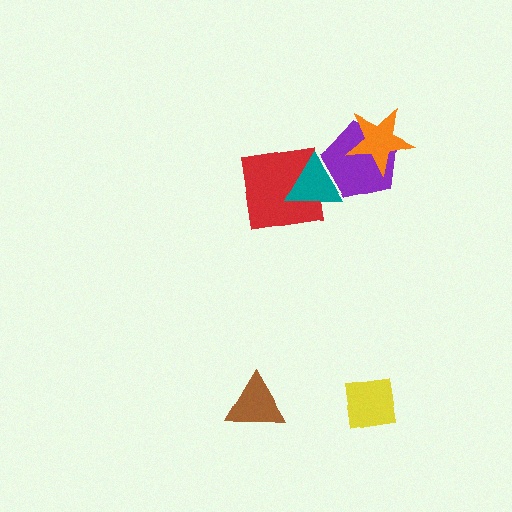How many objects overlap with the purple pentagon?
2 objects overlap with the purple pentagon.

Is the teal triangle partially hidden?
Yes, it is partially covered by another shape.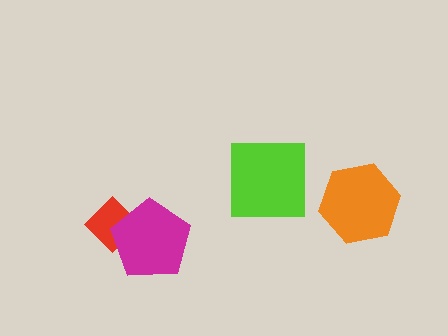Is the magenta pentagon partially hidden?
No, no other shape covers it.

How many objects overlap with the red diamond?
1 object overlaps with the red diamond.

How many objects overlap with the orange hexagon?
0 objects overlap with the orange hexagon.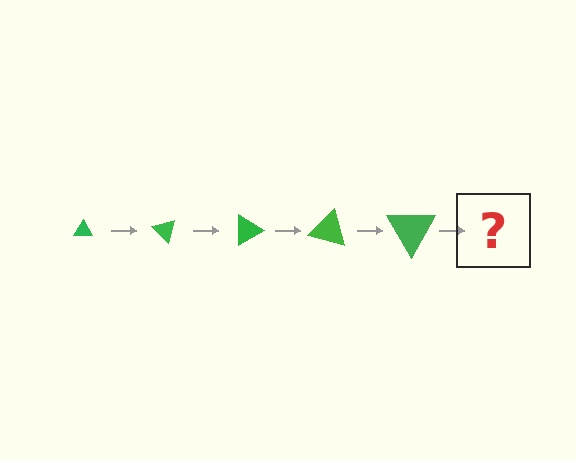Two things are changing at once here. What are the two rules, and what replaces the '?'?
The two rules are that the triangle grows larger each step and it rotates 45 degrees each step. The '?' should be a triangle, larger than the previous one and rotated 225 degrees from the start.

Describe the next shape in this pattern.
It should be a triangle, larger than the previous one and rotated 225 degrees from the start.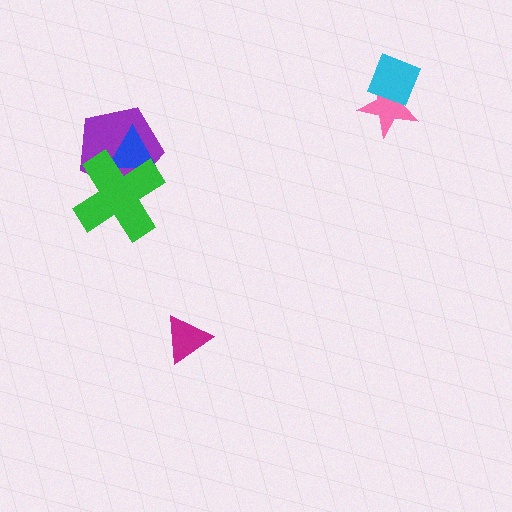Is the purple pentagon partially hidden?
Yes, it is partially covered by another shape.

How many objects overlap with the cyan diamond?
1 object overlaps with the cyan diamond.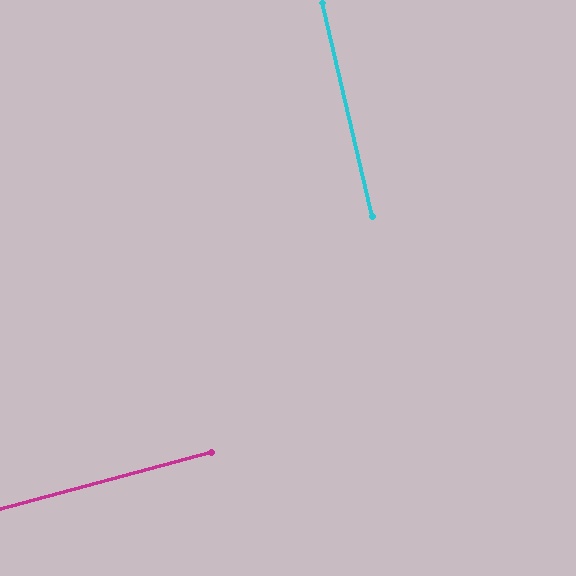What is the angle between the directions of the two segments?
Approximately 88 degrees.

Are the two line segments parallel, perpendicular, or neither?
Perpendicular — they meet at approximately 88°.